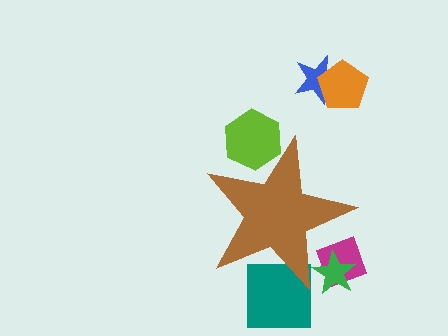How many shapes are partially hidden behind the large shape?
4 shapes are partially hidden.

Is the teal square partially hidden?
Yes, the teal square is partially hidden behind the brown star.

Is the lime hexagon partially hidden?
Yes, the lime hexagon is partially hidden behind the brown star.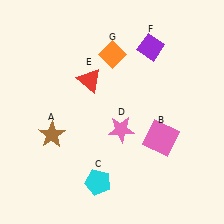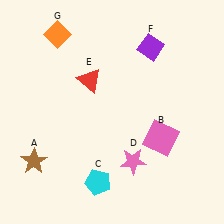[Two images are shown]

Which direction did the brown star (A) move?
The brown star (A) moved down.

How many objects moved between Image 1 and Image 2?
3 objects moved between the two images.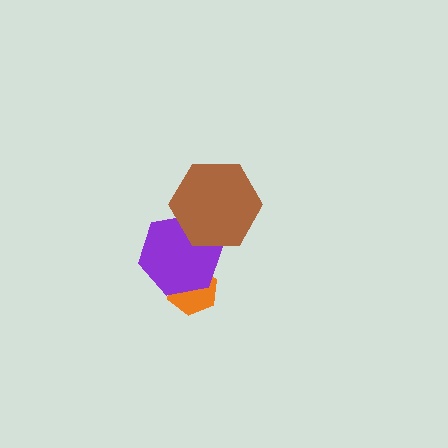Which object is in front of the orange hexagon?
The purple hexagon is in front of the orange hexagon.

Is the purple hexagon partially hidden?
Yes, it is partially covered by another shape.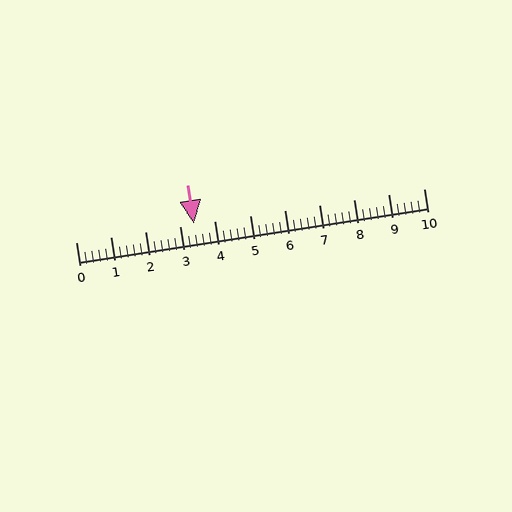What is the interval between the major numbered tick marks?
The major tick marks are spaced 1 units apart.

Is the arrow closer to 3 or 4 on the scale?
The arrow is closer to 3.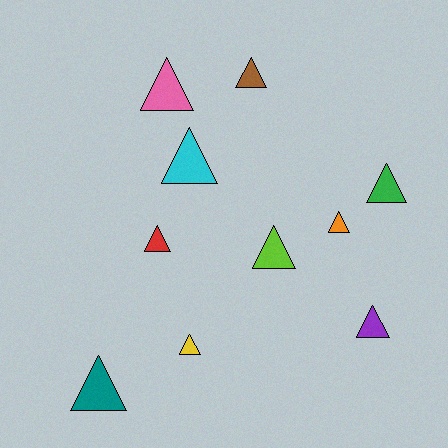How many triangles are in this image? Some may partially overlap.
There are 10 triangles.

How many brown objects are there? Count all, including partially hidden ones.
There is 1 brown object.